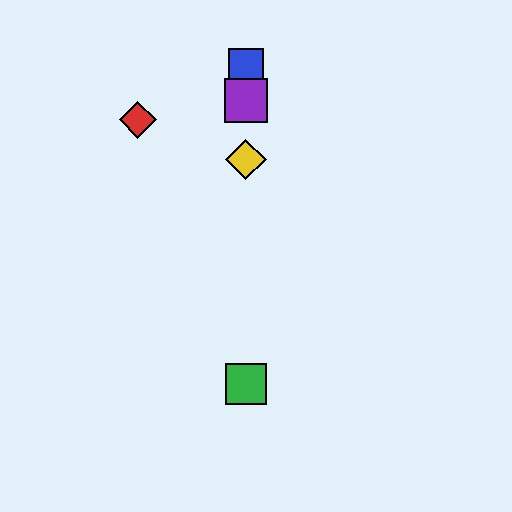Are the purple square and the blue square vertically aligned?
Yes, both are at x≈246.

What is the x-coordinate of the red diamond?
The red diamond is at x≈138.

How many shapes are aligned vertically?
4 shapes (the blue square, the green square, the yellow diamond, the purple square) are aligned vertically.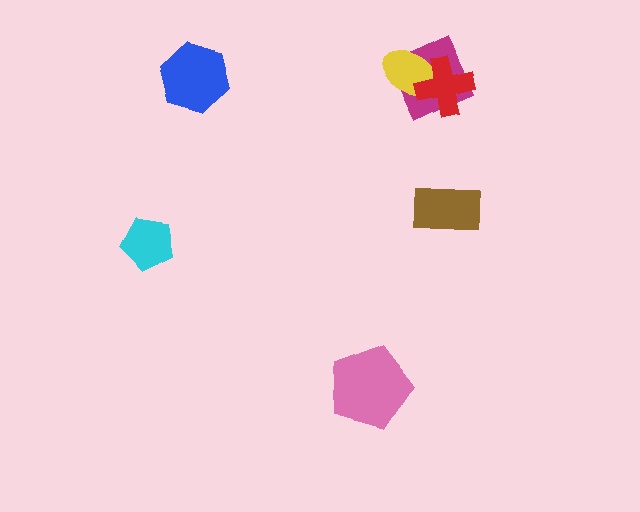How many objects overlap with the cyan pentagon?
0 objects overlap with the cyan pentagon.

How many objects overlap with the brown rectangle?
0 objects overlap with the brown rectangle.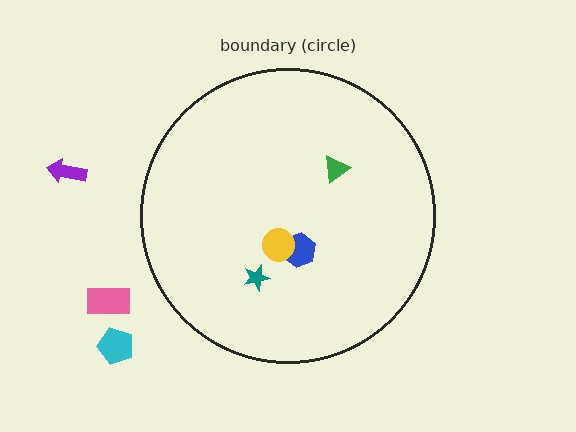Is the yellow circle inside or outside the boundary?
Inside.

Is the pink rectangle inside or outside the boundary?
Outside.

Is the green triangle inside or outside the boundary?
Inside.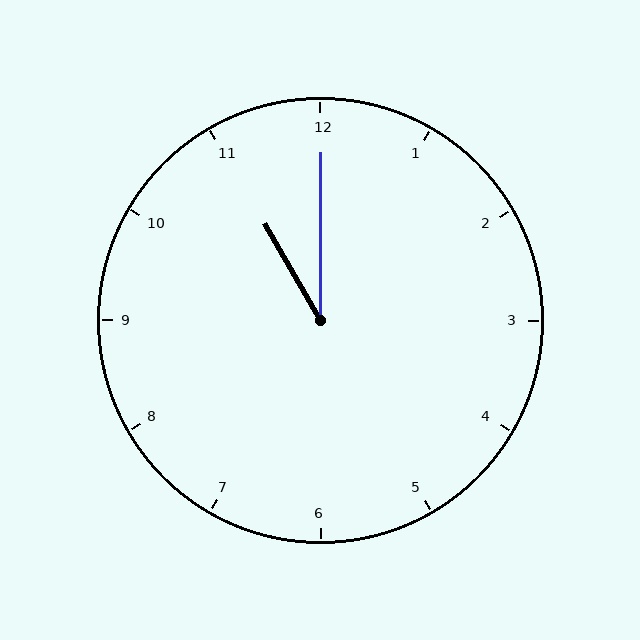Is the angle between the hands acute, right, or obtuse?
It is acute.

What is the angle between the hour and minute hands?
Approximately 30 degrees.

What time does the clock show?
11:00.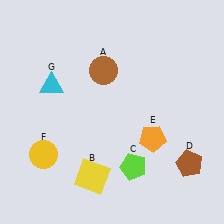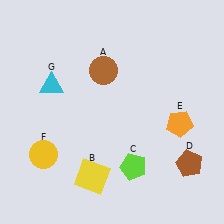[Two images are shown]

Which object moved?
The orange pentagon (E) moved right.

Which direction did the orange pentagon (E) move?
The orange pentagon (E) moved right.